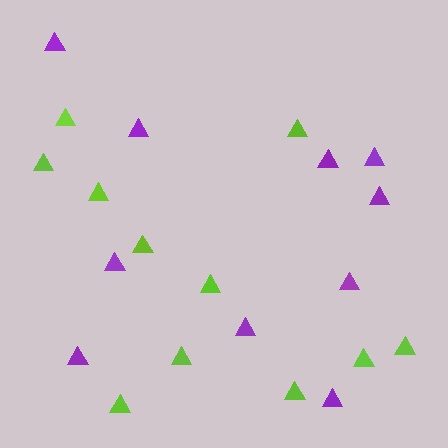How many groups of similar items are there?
There are 2 groups: one group of lime triangles (11) and one group of purple triangles (10).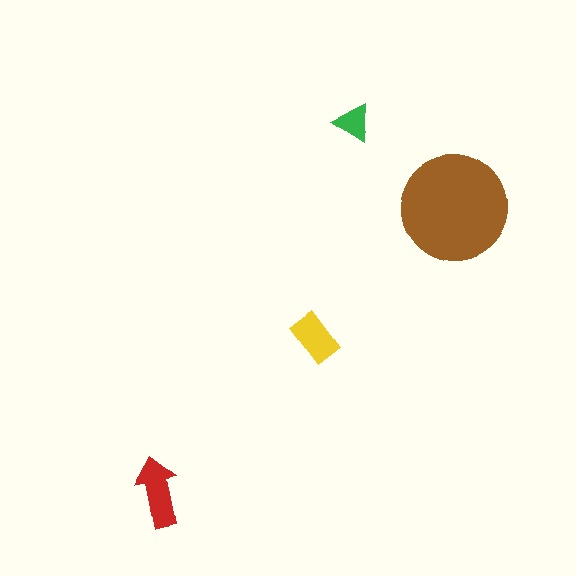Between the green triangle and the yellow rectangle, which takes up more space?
The yellow rectangle.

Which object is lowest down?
The red arrow is bottommost.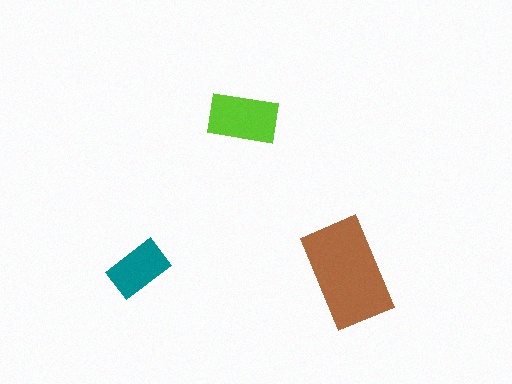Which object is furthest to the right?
The brown rectangle is rightmost.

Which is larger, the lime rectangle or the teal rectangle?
The lime one.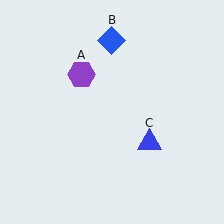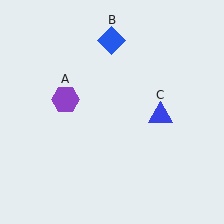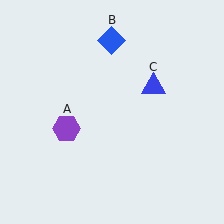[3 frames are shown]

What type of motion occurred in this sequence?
The purple hexagon (object A), blue triangle (object C) rotated counterclockwise around the center of the scene.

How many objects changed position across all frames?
2 objects changed position: purple hexagon (object A), blue triangle (object C).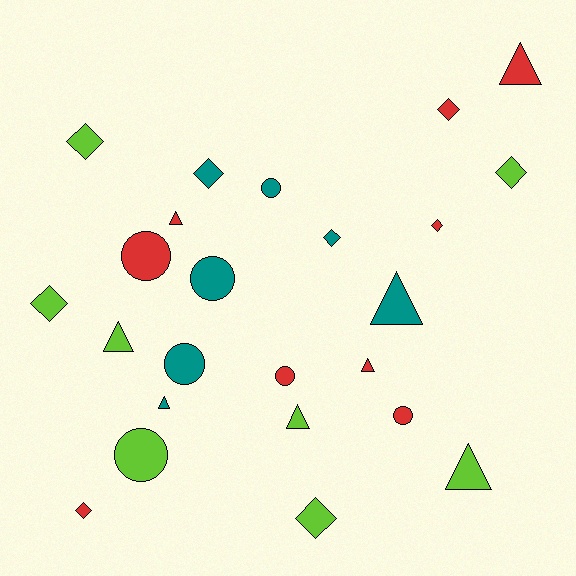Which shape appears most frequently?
Diamond, with 9 objects.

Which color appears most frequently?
Red, with 9 objects.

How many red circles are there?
There are 3 red circles.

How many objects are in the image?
There are 24 objects.